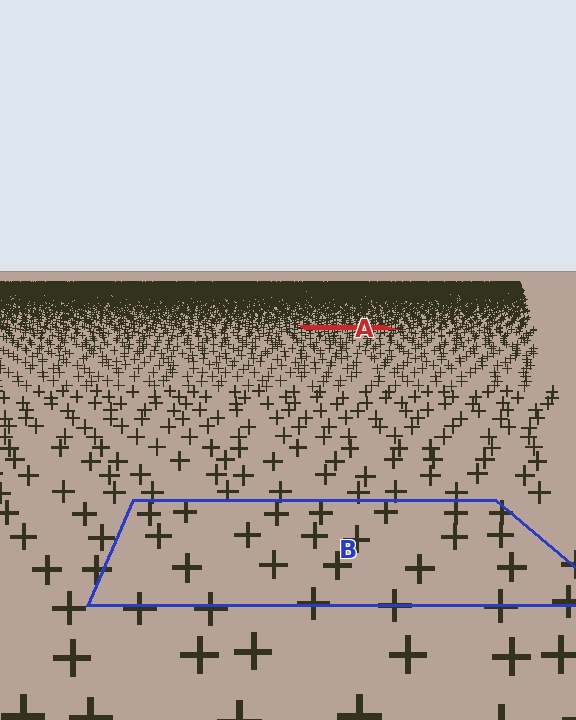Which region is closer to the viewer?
Region B is closer. The texture elements there are larger and more spread out.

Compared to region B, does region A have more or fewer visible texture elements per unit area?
Region A has more texture elements per unit area — they are packed more densely because it is farther away.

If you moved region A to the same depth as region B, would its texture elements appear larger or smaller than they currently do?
They would appear larger. At a closer depth, the same texture elements are projected at a bigger on-screen size.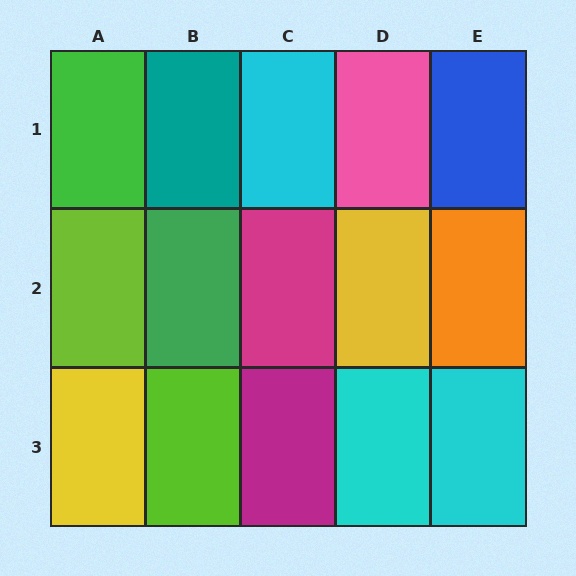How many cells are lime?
2 cells are lime.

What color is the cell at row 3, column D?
Cyan.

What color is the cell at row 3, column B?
Lime.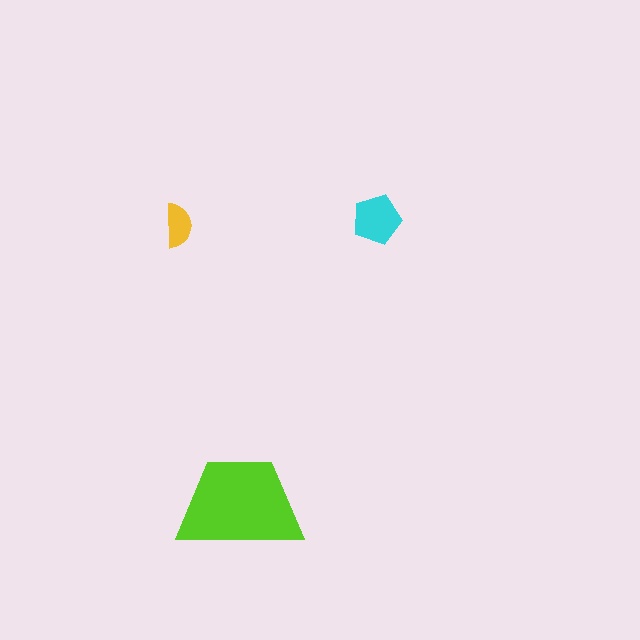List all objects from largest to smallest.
The lime trapezoid, the cyan pentagon, the yellow semicircle.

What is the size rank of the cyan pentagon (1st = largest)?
2nd.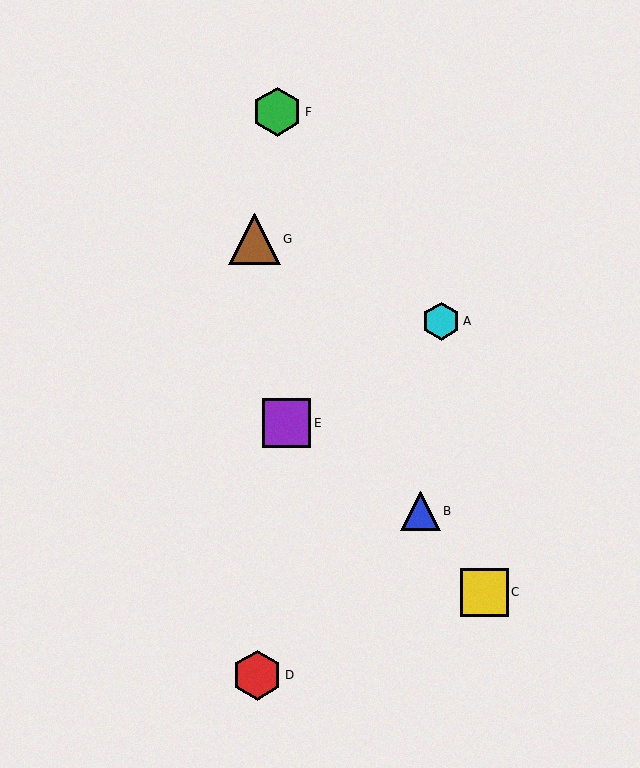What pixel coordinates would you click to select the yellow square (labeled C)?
Click at (484, 592) to select the yellow square C.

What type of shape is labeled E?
Shape E is a purple square.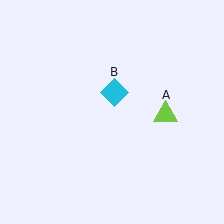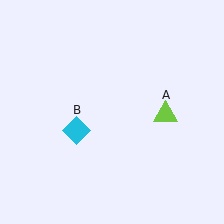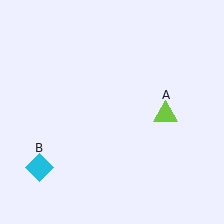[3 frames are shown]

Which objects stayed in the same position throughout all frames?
Lime triangle (object A) remained stationary.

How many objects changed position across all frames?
1 object changed position: cyan diamond (object B).